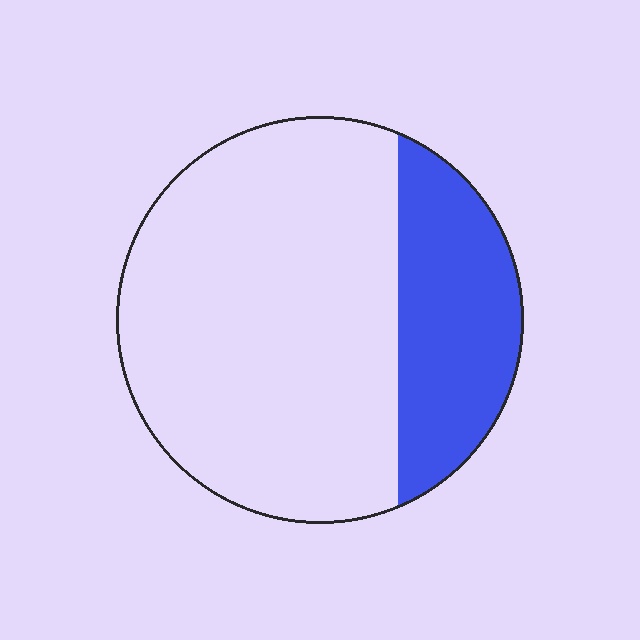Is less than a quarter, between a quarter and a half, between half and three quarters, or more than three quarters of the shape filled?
Between a quarter and a half.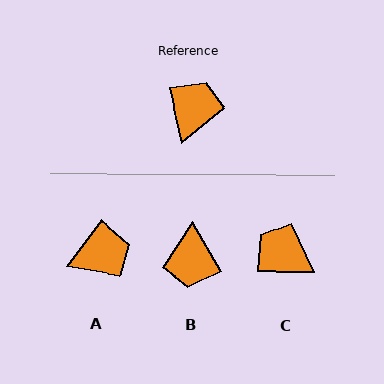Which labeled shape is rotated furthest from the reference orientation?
B, about 163 degrees away.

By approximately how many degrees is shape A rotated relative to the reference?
Approximately 50 degrees clockwise.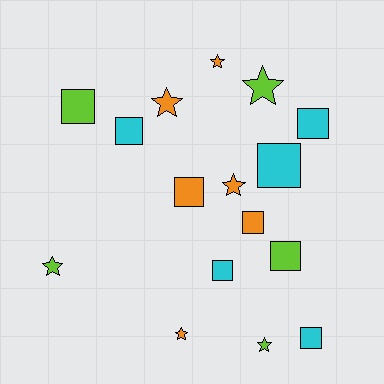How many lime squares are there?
There are 2 lime squares.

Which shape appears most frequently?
Square, with 9 objects.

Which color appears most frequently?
Orange, with 6 objects.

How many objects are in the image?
There are 16 objects.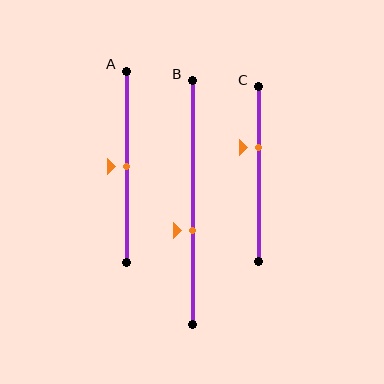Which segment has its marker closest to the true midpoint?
Segment A has its marker closest to the true midpoint.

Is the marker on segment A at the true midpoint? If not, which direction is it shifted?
Yes, the marker on segment A is at the true midpoint.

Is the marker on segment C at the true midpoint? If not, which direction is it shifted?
No, the marker on segment C is shifted upward by about 15% of the segment length.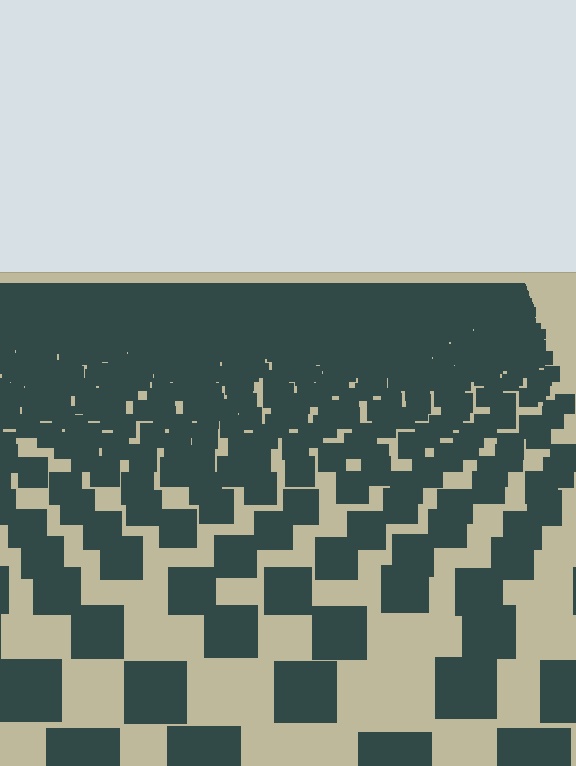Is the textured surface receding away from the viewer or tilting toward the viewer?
The surface is receding away from the viewer. Texture elements get smaller and denser toward the top.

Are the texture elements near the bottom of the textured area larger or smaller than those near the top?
Larger. Near the bottom, elements are closer to the viewer and appear at a bigger on-screen size.